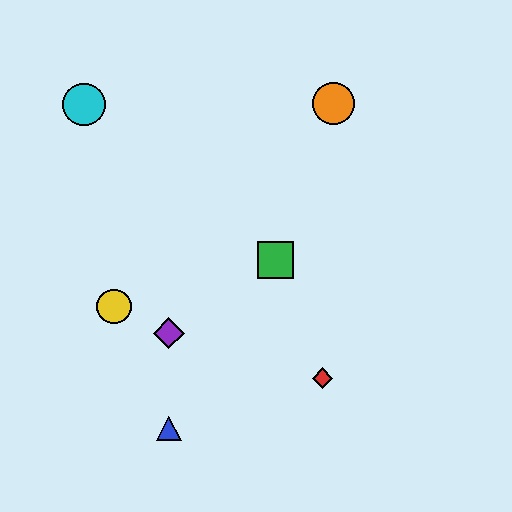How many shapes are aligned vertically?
2 shapes (the blue triangle, the purple diamond) are aligned vertically.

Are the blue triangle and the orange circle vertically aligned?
No, the blue triangle is at x≈169 and the orange circle is at x≈333.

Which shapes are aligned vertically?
The blue triangle, the purple diamond are aligned vertically.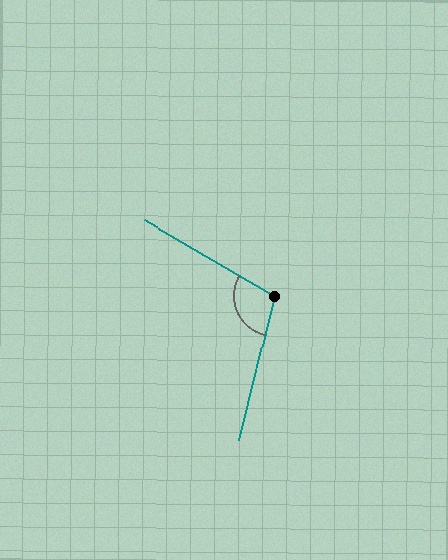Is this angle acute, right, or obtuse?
It is obtuse.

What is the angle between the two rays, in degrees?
Approximately 107 degrees.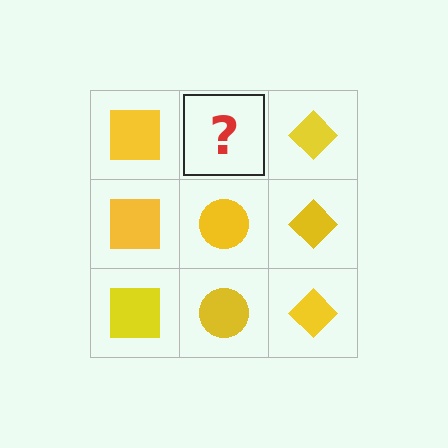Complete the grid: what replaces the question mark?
The question mark should be replaced with a yellow circle.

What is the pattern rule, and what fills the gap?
The rule is that each column has a consistent shape. The gap should be filled with a yellow circle.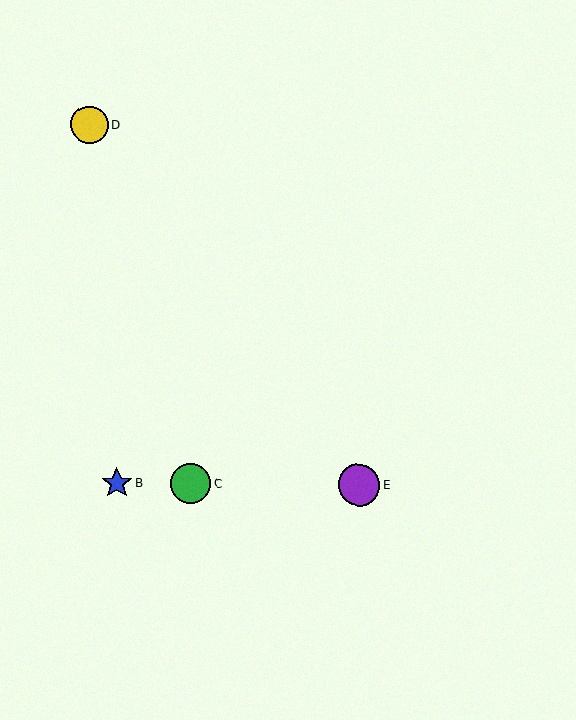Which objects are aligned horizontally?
Objects A, B, C, E are aligned horizontally.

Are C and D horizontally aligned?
No, C is at y≈484 and D is at y≈125.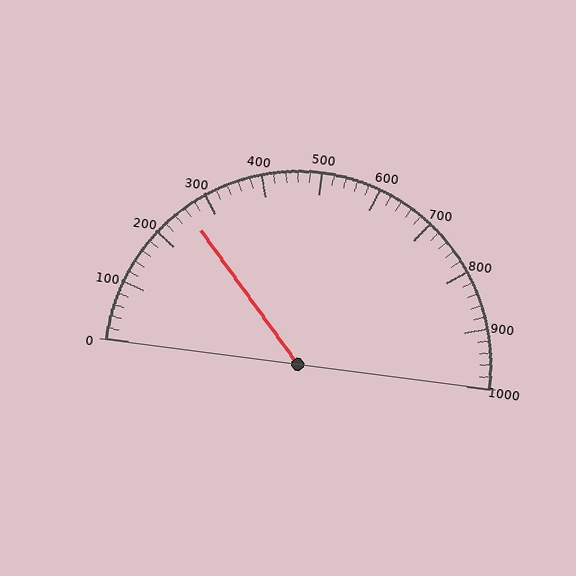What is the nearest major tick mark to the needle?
The nearest major tick mark is 300.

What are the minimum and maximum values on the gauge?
The gauge ranges from 0 to 1000.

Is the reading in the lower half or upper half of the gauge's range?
The reading is in the lower half of the range (0 to 1000).